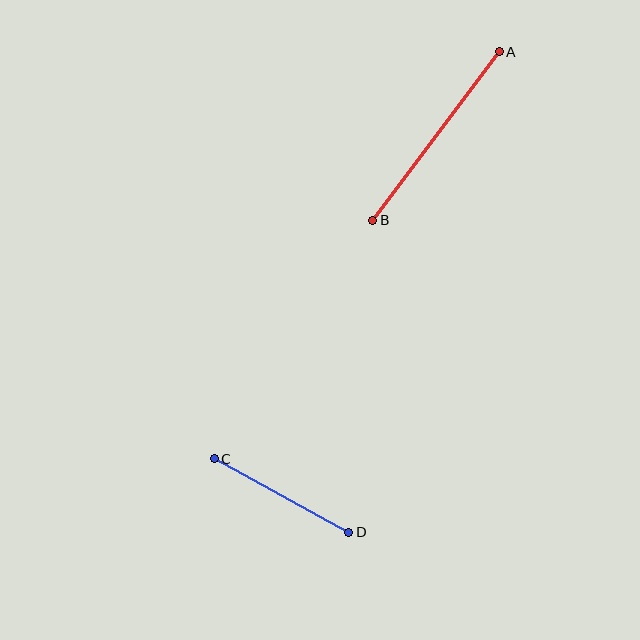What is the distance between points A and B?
The distance is approximately 211 pixels.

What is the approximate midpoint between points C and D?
The midpoint is at approximately (282, 496) pixels.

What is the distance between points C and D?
The distance is approximately 153 pixels.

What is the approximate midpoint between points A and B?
The midpoint is at approximately (436, 136) pixels.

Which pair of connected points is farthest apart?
Points A and B are farthest apart.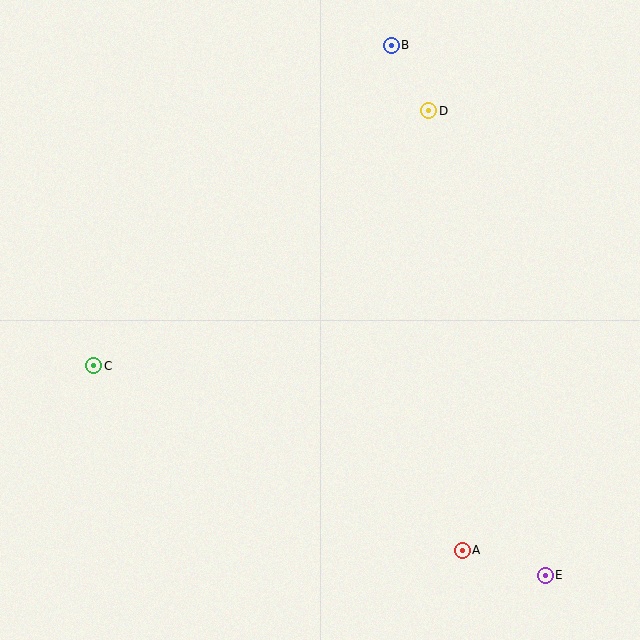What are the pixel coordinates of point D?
Point D is at (429, 111).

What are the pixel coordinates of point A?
Point A is at (462, 550).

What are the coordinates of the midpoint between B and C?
The midpoint between B and C is at (243, 206).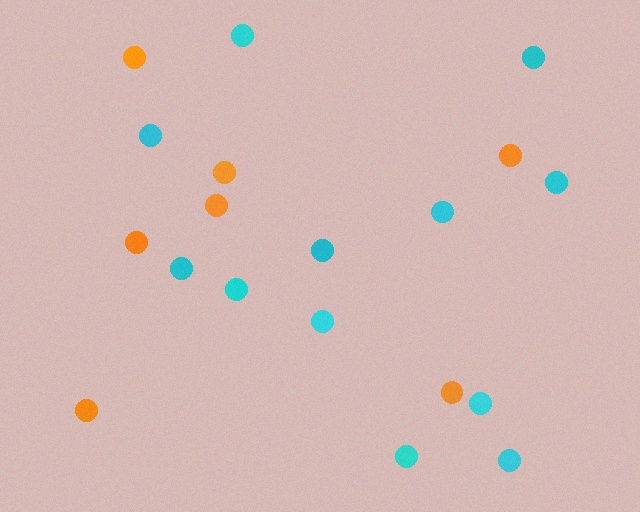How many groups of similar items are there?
There are 2 groups: one group of cyan circles (12) and one group of orange circles (7).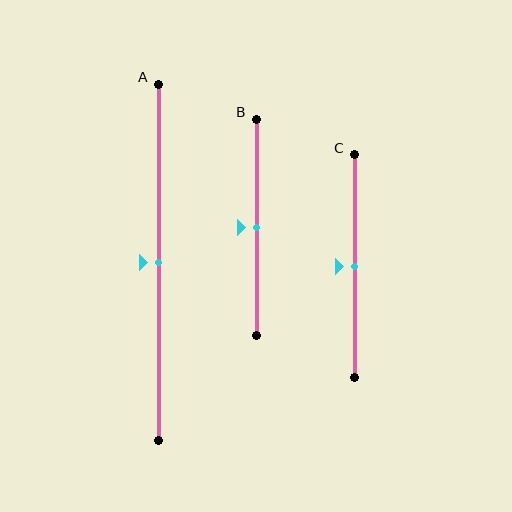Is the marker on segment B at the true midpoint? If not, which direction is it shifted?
Yes, the marker on segment B is at the true midpoint.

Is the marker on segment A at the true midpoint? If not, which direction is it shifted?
Yes, the marker on segment A is at the true midpoint.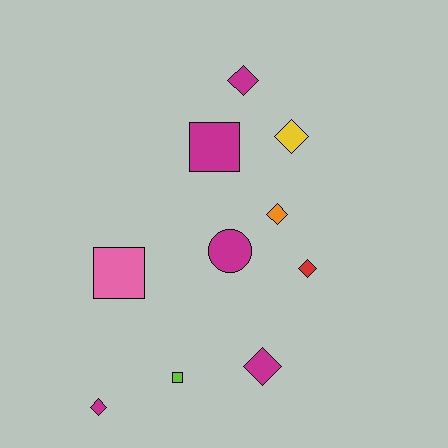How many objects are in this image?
There are 10 objects.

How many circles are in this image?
There is 1 circle.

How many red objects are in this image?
There is 1 red object.